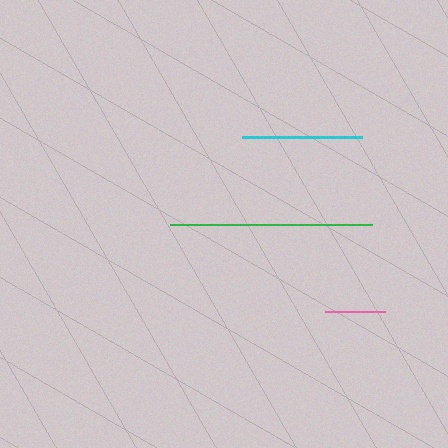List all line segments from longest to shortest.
From longest to shortest: green, cyan, pink.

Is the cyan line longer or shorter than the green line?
The green line is longer than the cyan line.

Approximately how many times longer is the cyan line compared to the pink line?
The cyan line is approximately 2.0 times the length of the pink line.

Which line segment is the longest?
The green line is the longest at approximately 202 pixels.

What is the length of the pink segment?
The pink segment is approximately 61 pixels long.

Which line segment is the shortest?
The pink line is the shortest at approximately 61 pixels.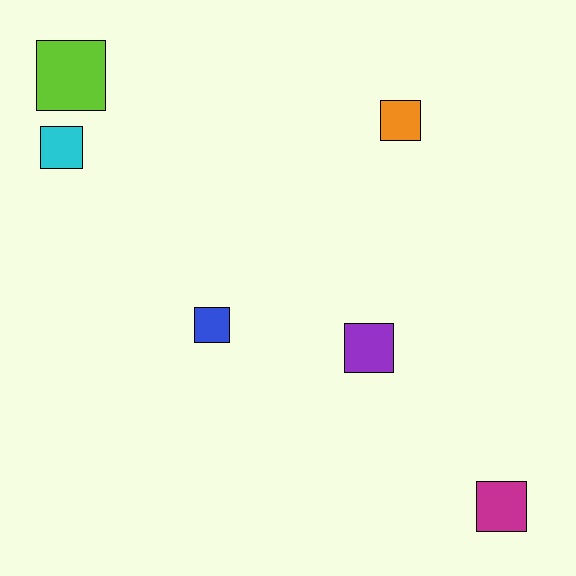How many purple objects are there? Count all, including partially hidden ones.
There is 1 purple object.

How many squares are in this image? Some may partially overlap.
There are 6 squares.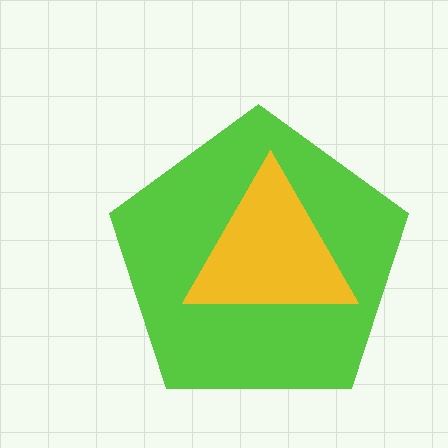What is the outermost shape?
The lime pentagon.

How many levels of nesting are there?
2.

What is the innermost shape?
The yellow triangle.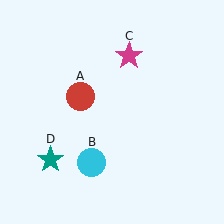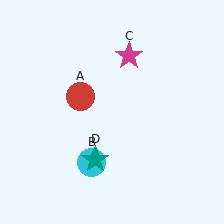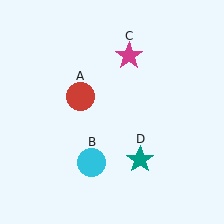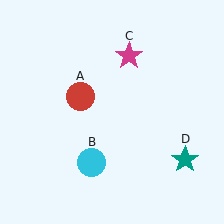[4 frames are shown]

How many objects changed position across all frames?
1 object changed position: teal star (object D).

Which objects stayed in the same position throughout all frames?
Red circle (object A) and cyan circle (object B) and magenta star (object C) remained stationary.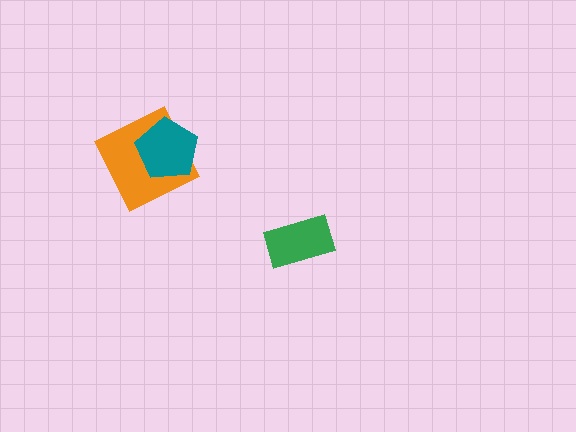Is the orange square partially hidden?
Yes, it is partially covered by another shape.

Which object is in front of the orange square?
The teal pentagon is in front of the orange square.